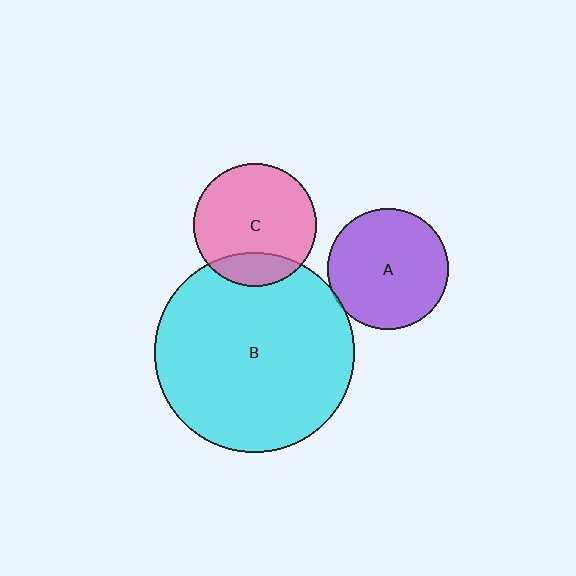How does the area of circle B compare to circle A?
Approximately 2.7 times.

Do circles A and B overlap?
Yes.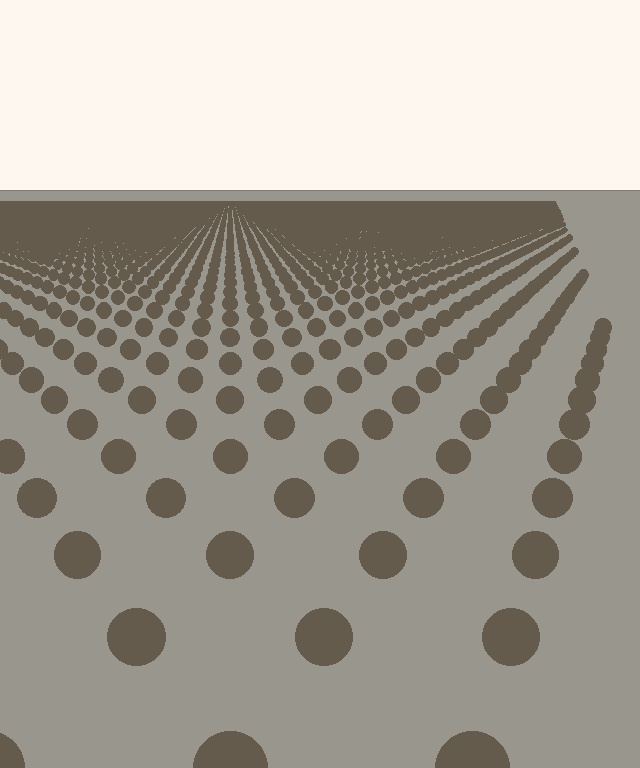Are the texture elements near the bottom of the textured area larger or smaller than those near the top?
Larger. Near the bottom, elements are closer to the viewer and appear at a bigger on-screen size.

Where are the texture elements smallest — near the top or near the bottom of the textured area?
Near the top.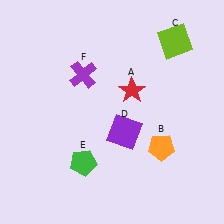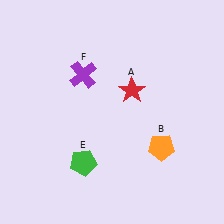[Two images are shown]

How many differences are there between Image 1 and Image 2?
There are 2 differences between the two images.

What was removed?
The purple square (D), the lime square (C) were removed in Image 2.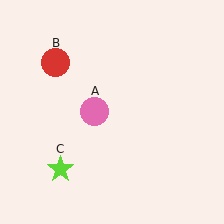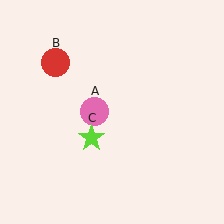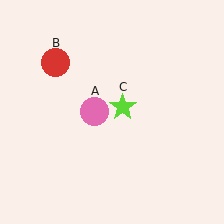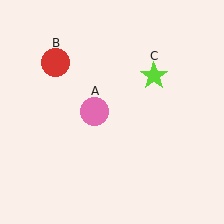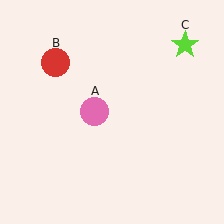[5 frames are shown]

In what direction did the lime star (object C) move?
The lime star (object C) moved up and to the right.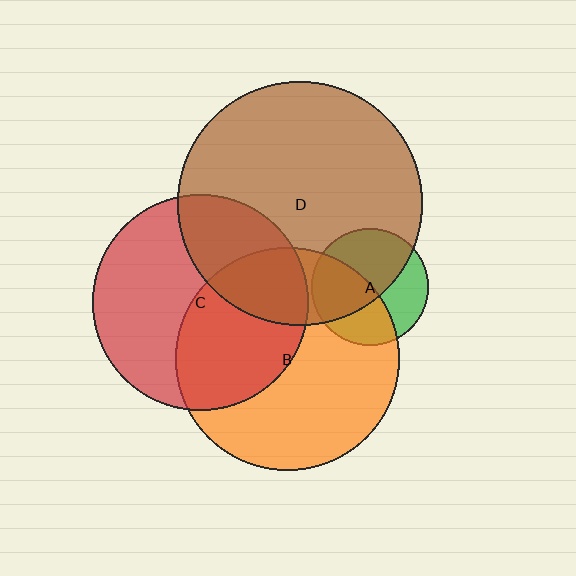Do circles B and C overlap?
Yes.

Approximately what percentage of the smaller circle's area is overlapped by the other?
Approximately 45%.